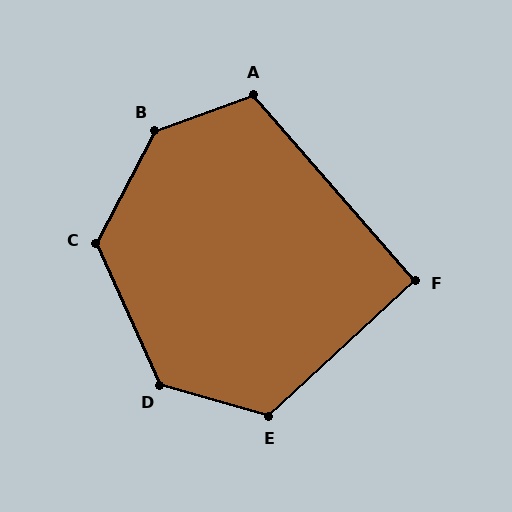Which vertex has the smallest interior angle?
F, at approximately 92 degrees.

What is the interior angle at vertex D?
Approximately 131 degrees (obtuse).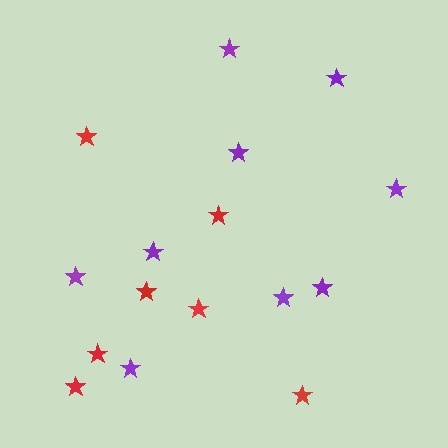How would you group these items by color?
There are 2 groups: one group of purple stars (9) and one group of red stars (7).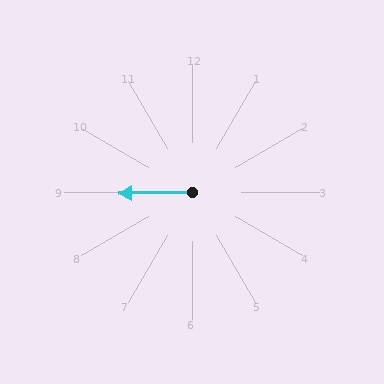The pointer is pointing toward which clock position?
Roughly 9 o'clock.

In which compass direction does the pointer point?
West.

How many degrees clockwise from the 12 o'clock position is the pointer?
Approximately 269 degrees.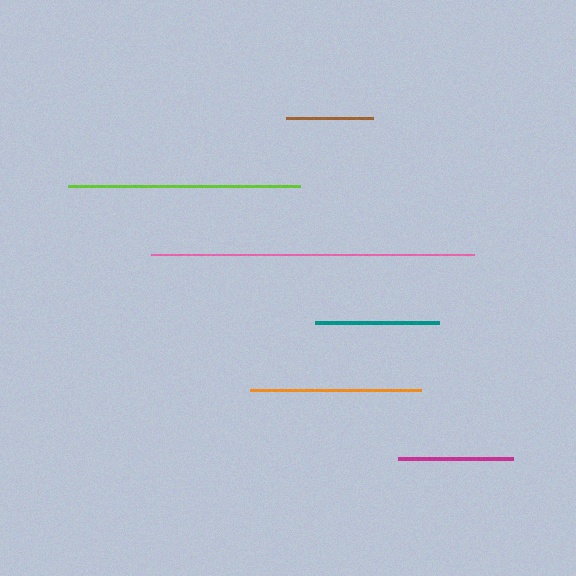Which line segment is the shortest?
The brown line is the shortest at approximately 87 pixels.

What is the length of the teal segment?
The teal segment is approximately 125 pixels long.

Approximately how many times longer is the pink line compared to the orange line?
The pink line is approximately 1.9 times the length of the orange line.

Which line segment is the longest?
The pink line is the longest at approximately 322 pixels.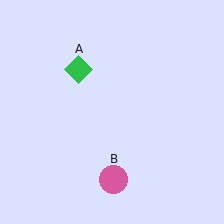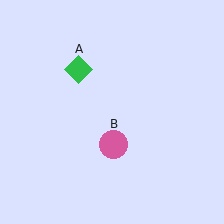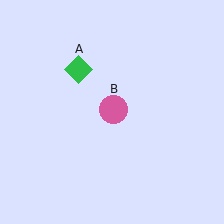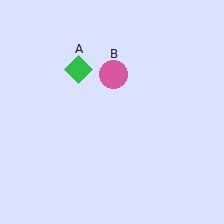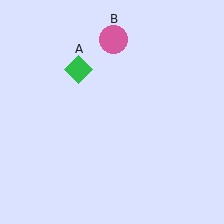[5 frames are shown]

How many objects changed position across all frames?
1 object changed position: pink circle (object B).